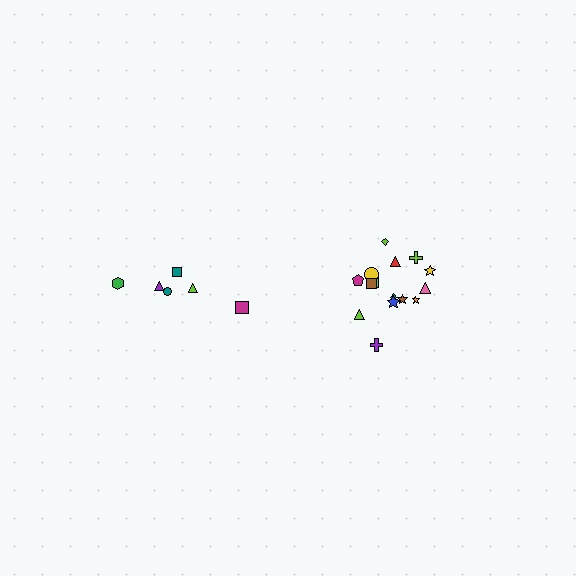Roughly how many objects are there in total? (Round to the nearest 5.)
Roughly 20 objects in total.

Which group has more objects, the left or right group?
The right group.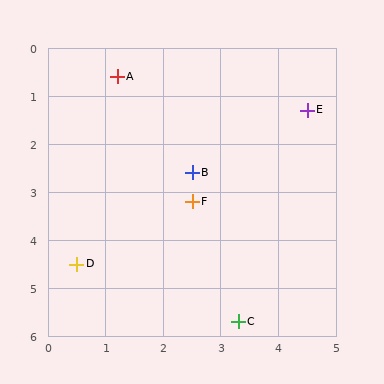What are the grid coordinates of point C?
Point C is at approximately (3.3, 5.7).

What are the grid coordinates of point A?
Point A is at approximately (1.2, 0.6).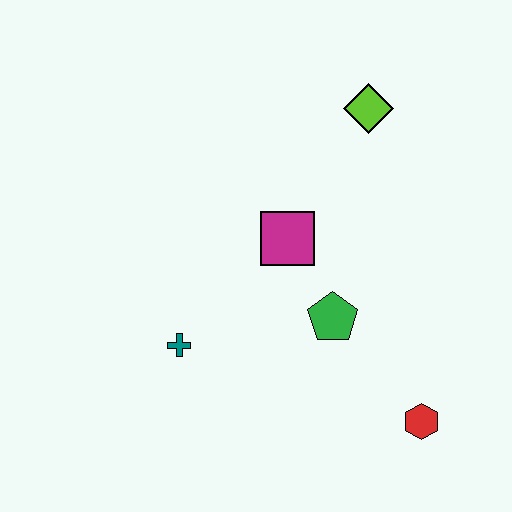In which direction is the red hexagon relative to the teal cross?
The red hexagon is to the right of the teal cross.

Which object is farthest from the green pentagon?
The lime diamond is farthest from the green pentagon.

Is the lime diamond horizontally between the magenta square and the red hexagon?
Yes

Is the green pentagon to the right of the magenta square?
Yes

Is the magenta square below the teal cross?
No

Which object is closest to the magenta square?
The green pentagon is closest to the magenta square.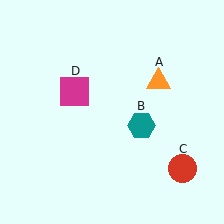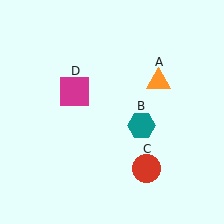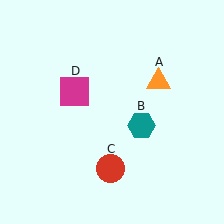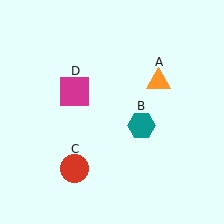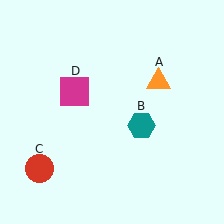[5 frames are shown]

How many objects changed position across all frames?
1 object changed position: red circle (object C).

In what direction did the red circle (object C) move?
The red circle (object C) moved left.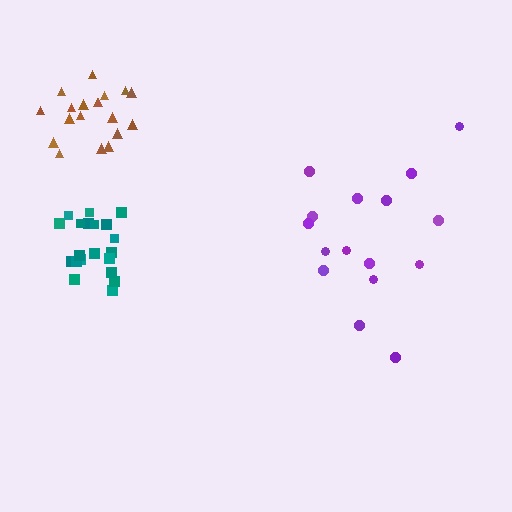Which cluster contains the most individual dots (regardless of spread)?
Teal (20).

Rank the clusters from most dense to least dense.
teal, brown, purple.